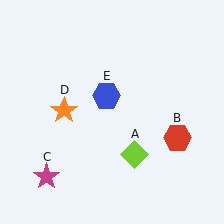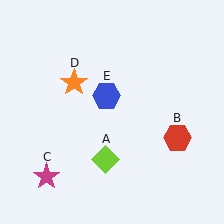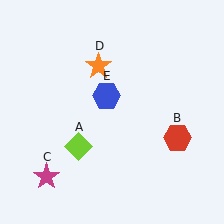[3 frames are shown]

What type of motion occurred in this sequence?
The lime diamond (object A), orange star (object D) rotated clockwise around the center of the scene.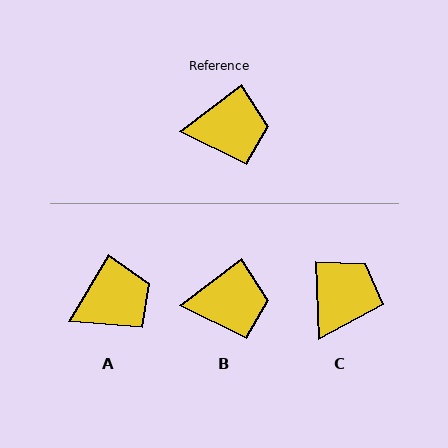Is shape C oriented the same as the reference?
No, it is off by about 55 degrees.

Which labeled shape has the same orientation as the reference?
B.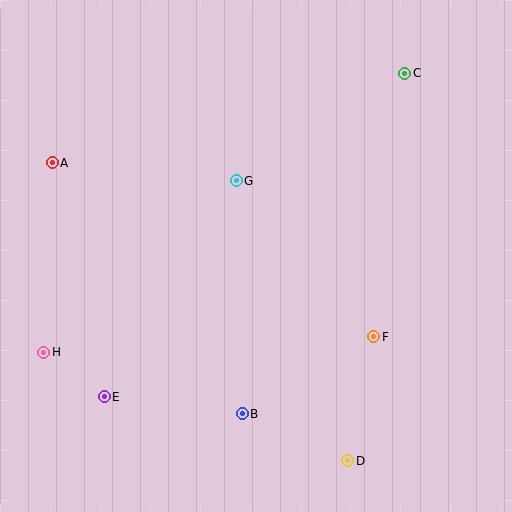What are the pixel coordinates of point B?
Point B is at (242, 414).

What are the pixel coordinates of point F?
Point F is at (374, 337).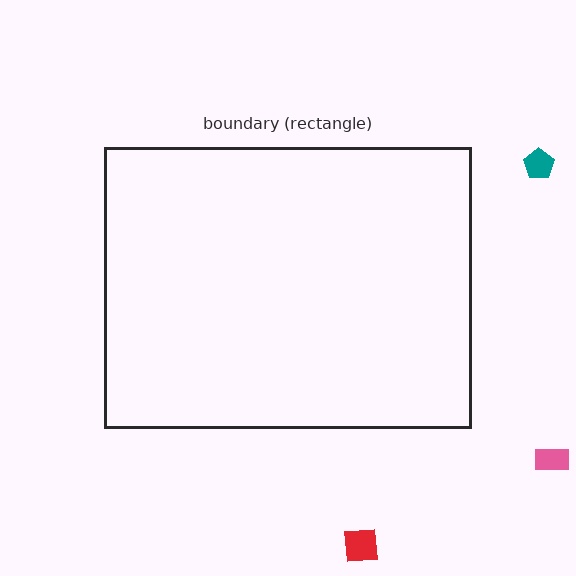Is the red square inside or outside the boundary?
Outside.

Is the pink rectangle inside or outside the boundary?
Outside.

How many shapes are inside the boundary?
0 inside, 3 outside.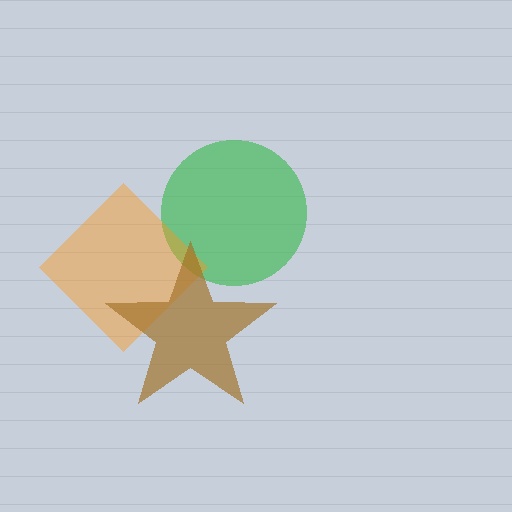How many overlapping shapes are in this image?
There are 3 overlapping shapes in the image.